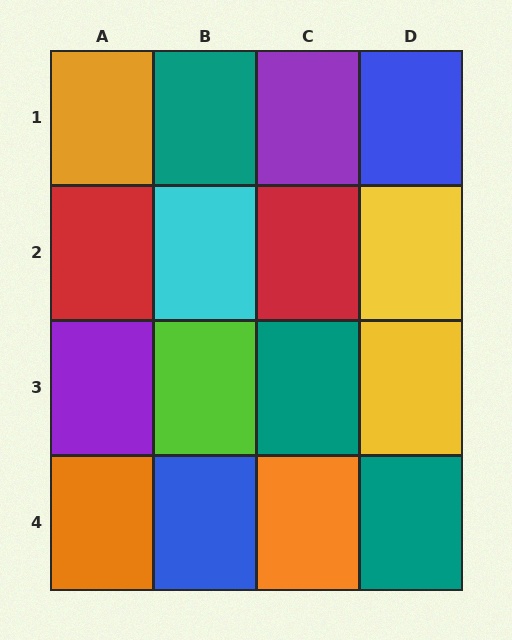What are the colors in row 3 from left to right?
Purple, lime, teal, yellow.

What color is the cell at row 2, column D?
Yellow.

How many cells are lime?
1 cell is lime.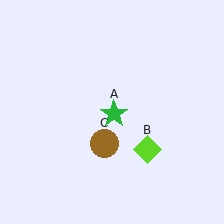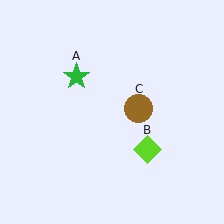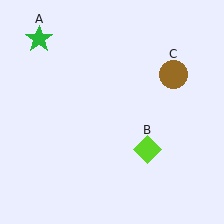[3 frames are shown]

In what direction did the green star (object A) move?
The green star (object A) moved up and to the left.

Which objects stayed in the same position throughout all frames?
Lime diamond (object B) remained stationary.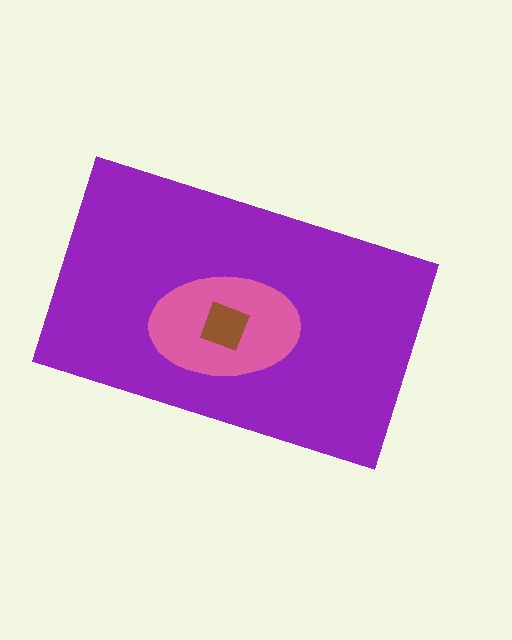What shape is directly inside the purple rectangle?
The pink ellipse.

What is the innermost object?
The brown square.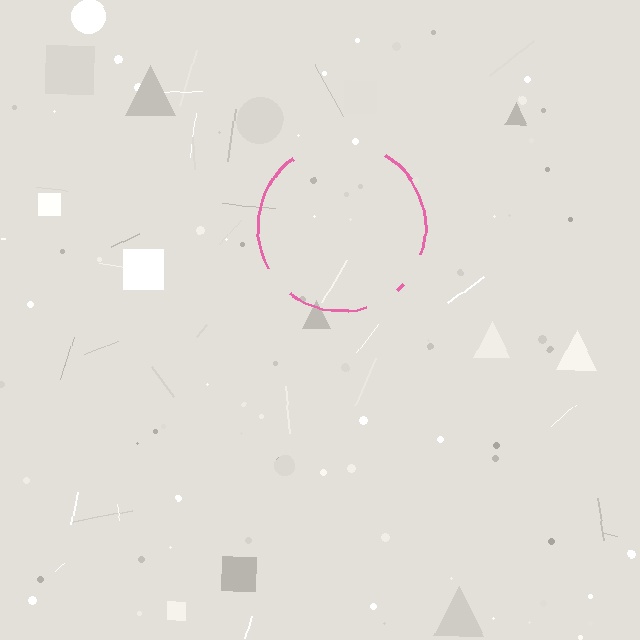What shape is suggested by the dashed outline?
The dashed outline suggests a circle.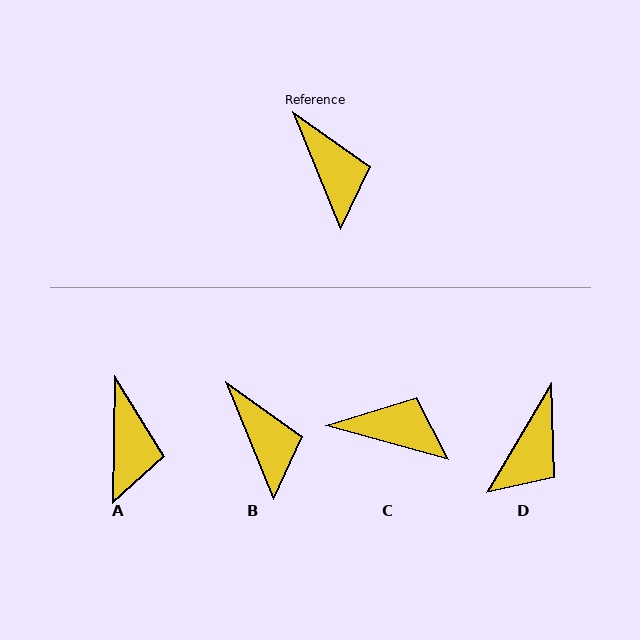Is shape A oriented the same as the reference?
No, it is off by about 23 degrees.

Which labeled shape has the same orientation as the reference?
B.